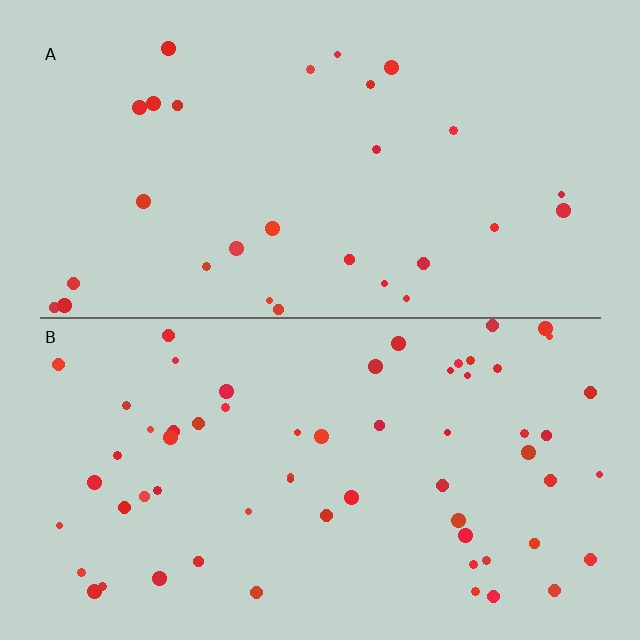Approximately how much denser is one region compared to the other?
Approximately 2.2× — region B over region A.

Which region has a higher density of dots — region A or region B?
B (the bottom).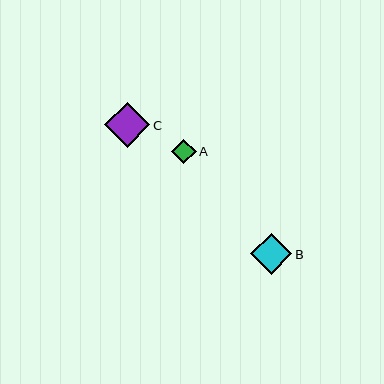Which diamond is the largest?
Diamond C is the largest with a size of approximately 45 pixels.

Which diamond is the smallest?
Diamond A is the smallest with a size of approximately 24 pixels.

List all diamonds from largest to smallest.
From largest to smallest: C, B, A.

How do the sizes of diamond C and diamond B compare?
Diamond C and diamond B are approximately the same size.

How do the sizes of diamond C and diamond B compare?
Diamond C and diamond B are approximately the same size.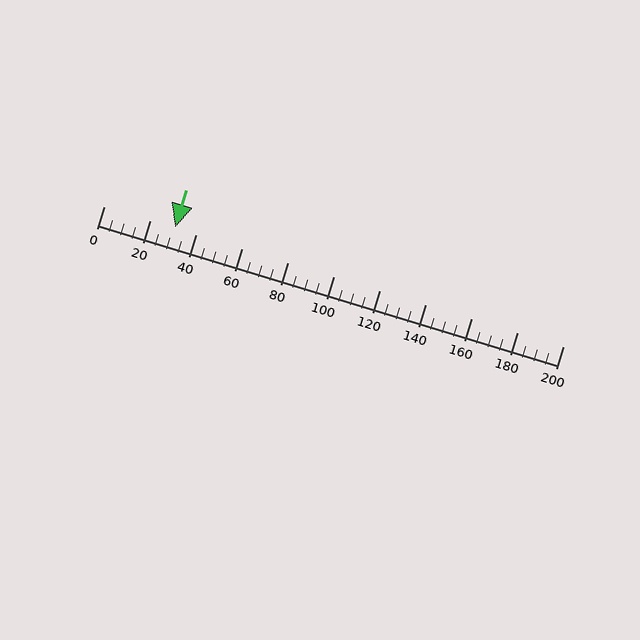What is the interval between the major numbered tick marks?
The major tick marks are spaced 20 units apart.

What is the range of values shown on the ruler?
The ruler shows values from 0 to 200.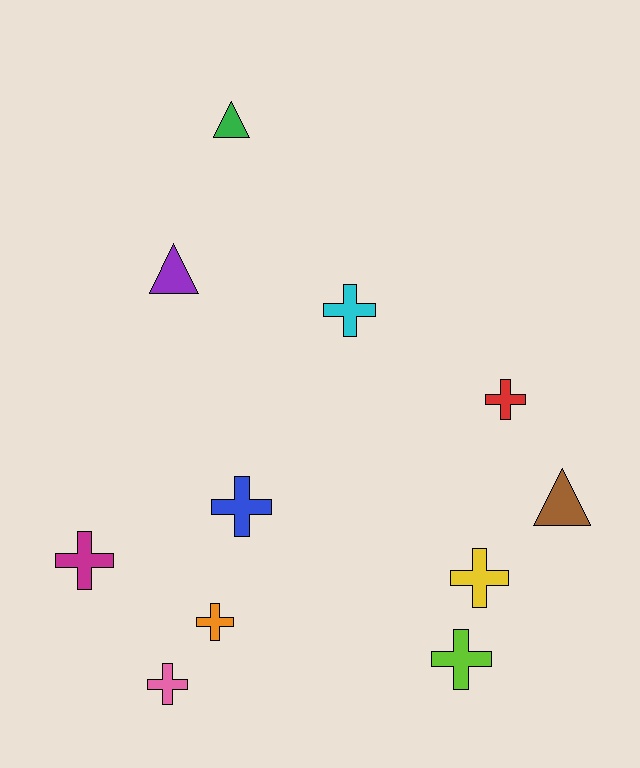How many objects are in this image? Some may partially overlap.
There are 11 objects.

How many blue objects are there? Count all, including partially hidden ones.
There is 1 blue object.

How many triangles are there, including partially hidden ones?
There are 3 triangles.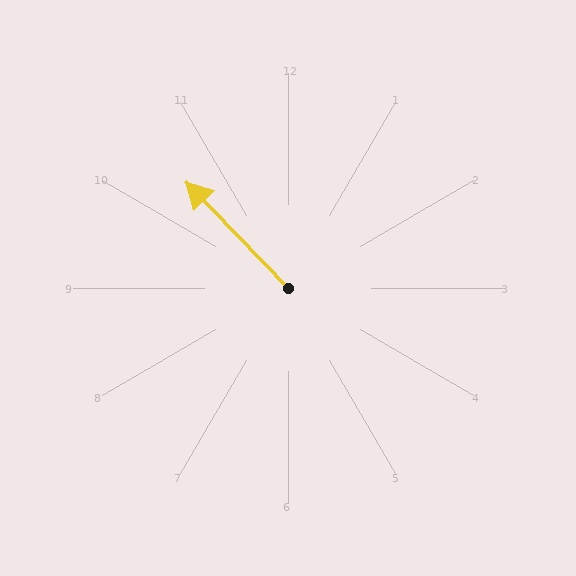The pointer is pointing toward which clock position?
Roughly 11 o'clock.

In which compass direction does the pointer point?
Northwest.